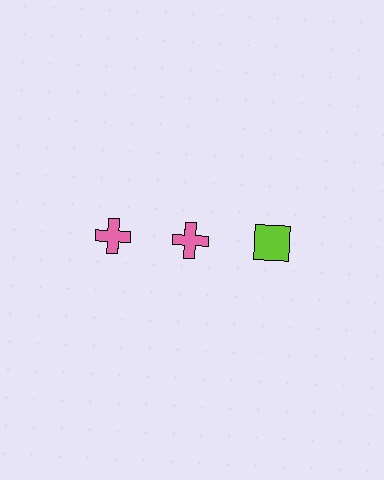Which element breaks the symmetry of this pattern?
The lime square in the top row, center column breaks the symmetry. All other shapes are pink crosses.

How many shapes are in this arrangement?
There are 3 shapes arranged in a grid pattern.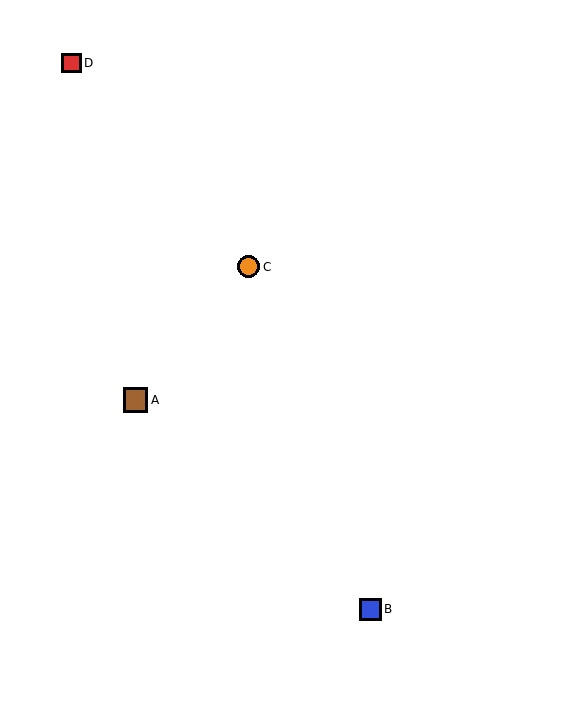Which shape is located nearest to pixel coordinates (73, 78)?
The red square (labeled D) at (71, 63) is nearest to that location.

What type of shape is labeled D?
Shape D is a red square.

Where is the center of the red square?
The center of the red square is at (71, 63).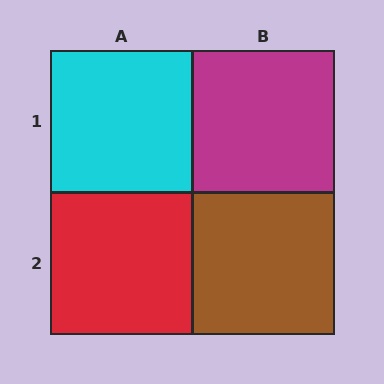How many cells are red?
1 cell is red.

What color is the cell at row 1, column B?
Magenta.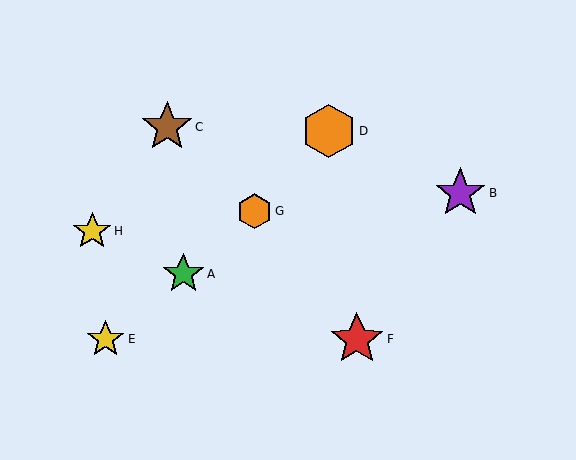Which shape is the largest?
The red star (labeled F) is the largest.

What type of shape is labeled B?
Shape B is a purple star.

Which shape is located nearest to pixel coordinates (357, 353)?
The red star (labeled F) at (357, 339) is nearest to that location.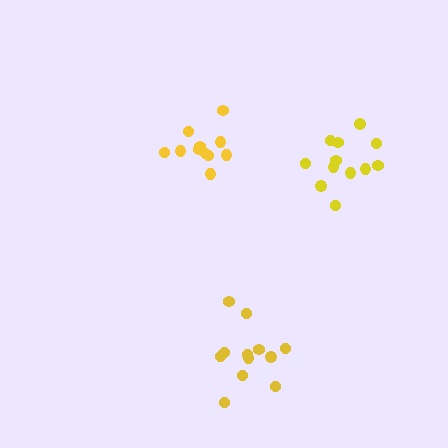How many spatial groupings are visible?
There are 3 spatial groupings.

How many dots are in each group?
Group 1: 12 dots, Group 2: 12 dots, Group 3: 11 dots (35 total).